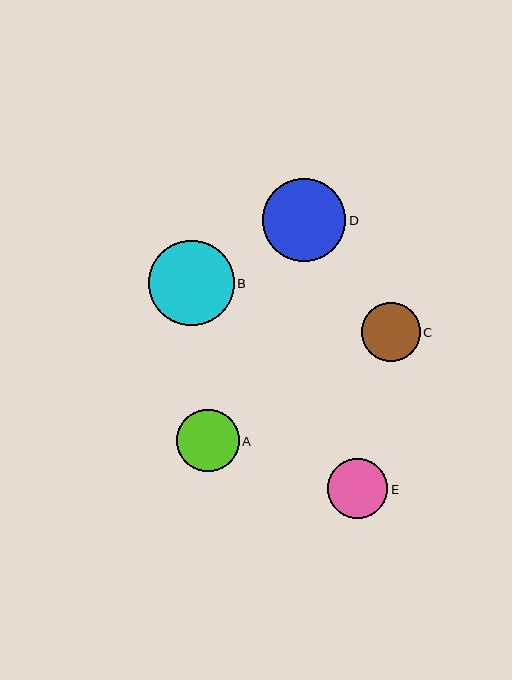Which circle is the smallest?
Circle C is the smallest with a size of approximately 58 pixels.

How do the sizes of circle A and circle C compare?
Circle A and circle C are approximately the same size.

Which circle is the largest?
Circle B is the largest with a size of approximately 85 pixels.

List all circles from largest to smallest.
From largest to smallest: B, D, A, E, C.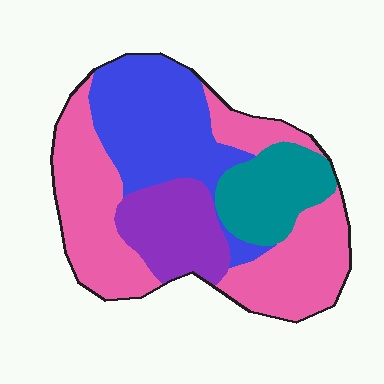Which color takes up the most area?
Pink, at roughly 45%.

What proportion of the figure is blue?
Blue takes up about one quarter (1/4) of the figure.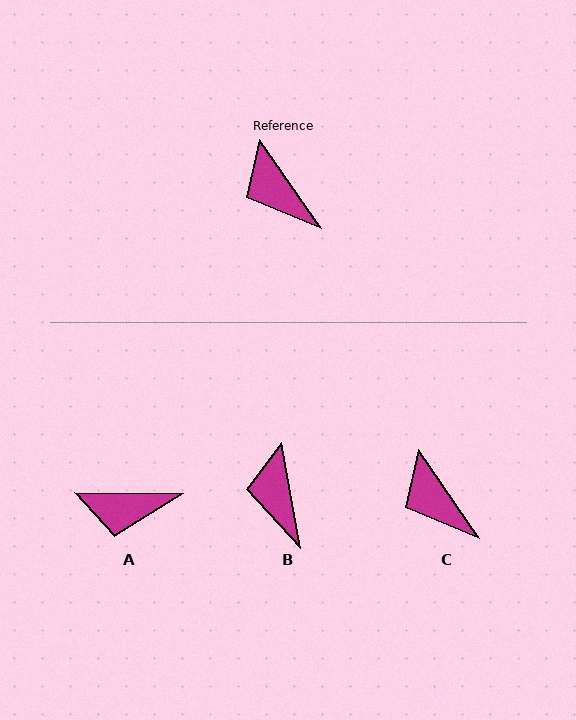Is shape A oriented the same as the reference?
No, it is off by about 55 degrees.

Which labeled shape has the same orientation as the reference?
C.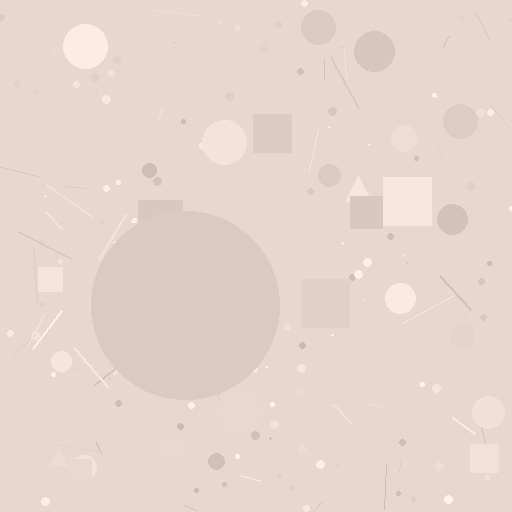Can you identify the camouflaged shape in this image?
The camouflaged shape is a circle.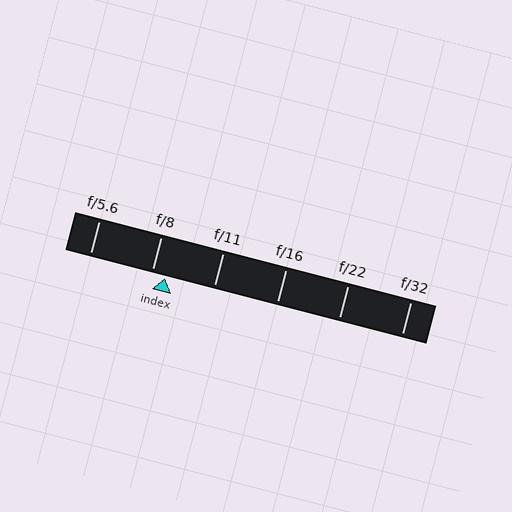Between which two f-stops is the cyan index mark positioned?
The index mark is between f/8 and f/11.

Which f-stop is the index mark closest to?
The index mark is closest to f/8.